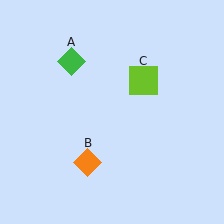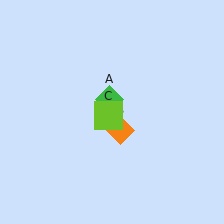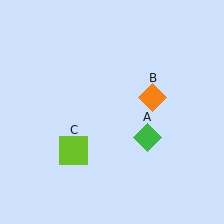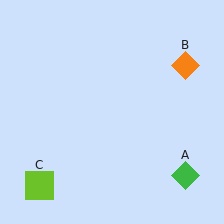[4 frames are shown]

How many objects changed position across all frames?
3 objects changed position: green diamond (object A), orange diamond (object B), lime square (object C).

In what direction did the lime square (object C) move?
The lime square (object C) moved down and to the left.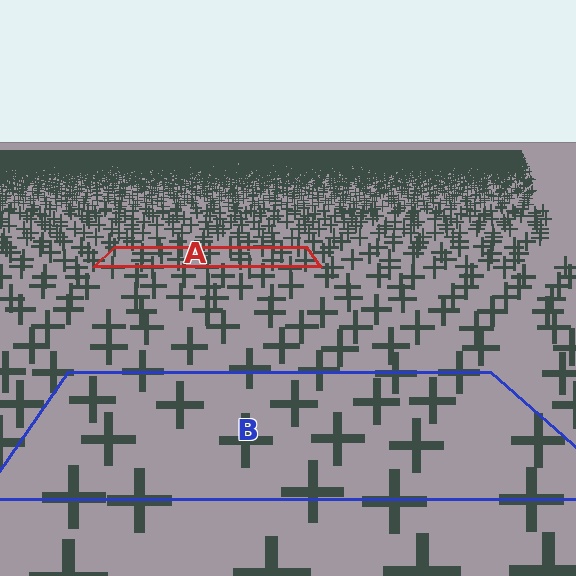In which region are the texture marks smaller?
The texture marks are smaller in region A, because it is farther away.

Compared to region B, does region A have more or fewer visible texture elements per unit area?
Region A has more texture elements per unit area — they are packed more densely because it is farther away.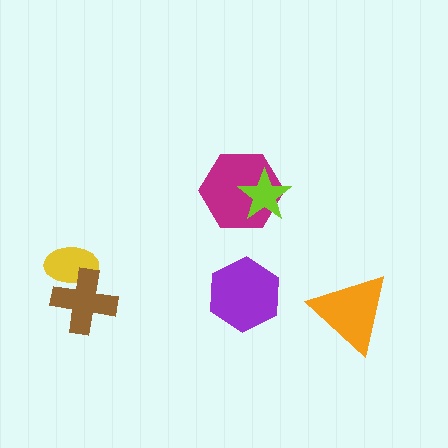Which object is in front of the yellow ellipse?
The brown cross is in front of the yellow ellipse.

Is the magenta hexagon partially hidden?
Yes, it is partially covered by another shape.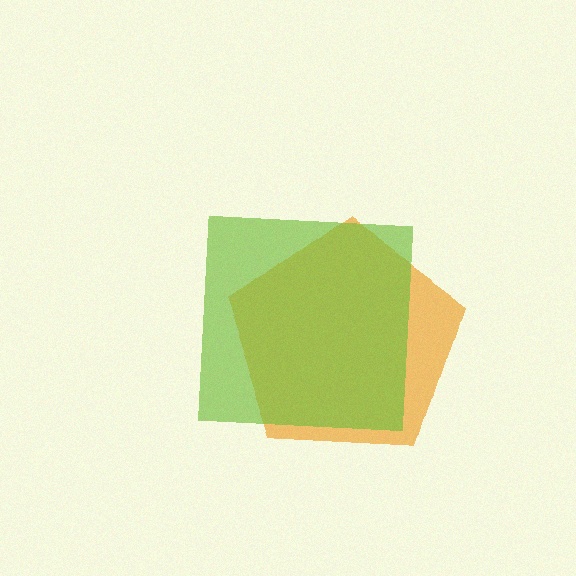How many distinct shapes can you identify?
There are 2 distinct shapes: an orange pentagon, a lime square.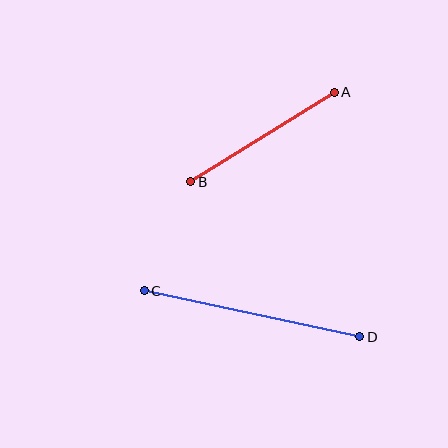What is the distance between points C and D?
The distance is approximately 220 pixels.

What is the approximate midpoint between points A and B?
The midpoint is at approximately (262, 137) pixels.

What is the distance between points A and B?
The distance is approximately 169 pixels.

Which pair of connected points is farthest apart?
Points C and D are farthest apart.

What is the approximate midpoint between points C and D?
The midpoint is at approximately (252, 314) pixels.